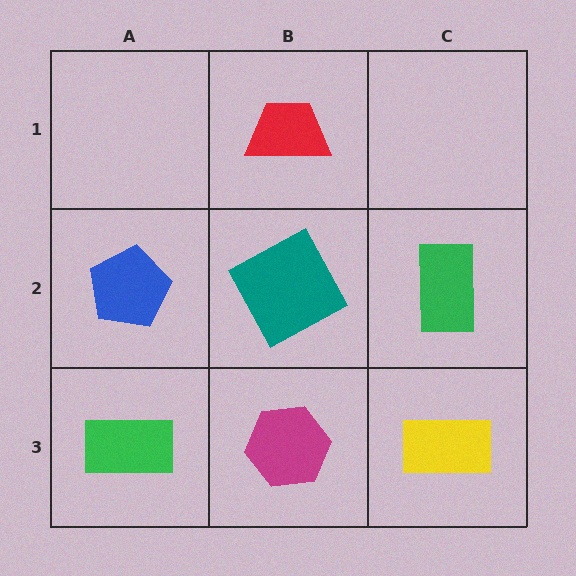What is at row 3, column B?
A magenta hexagon.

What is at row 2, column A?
A blue pentagon.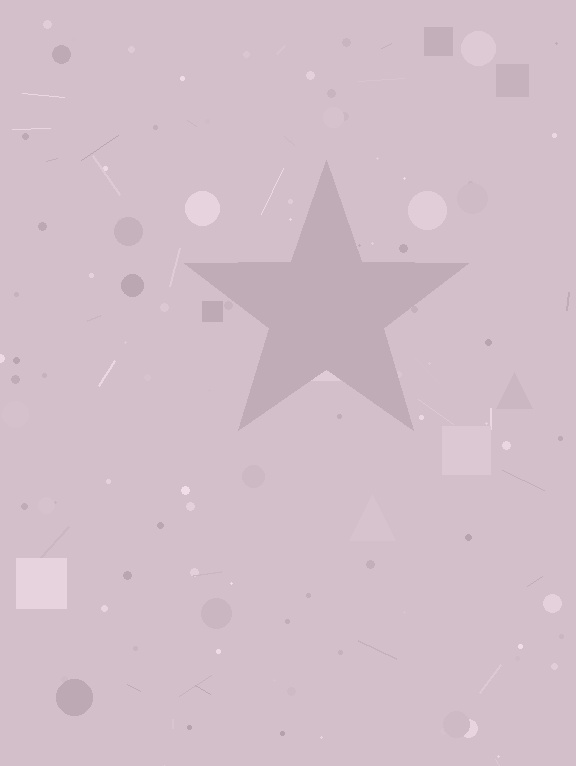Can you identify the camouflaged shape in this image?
The camouflaged shape is a star.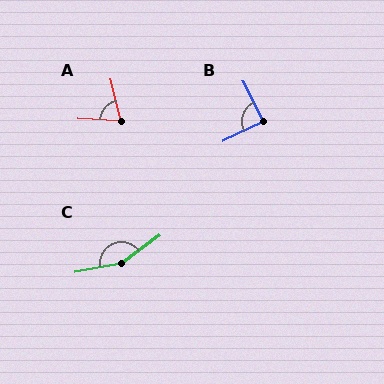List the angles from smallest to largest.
A (73°), B (89°), C (153°).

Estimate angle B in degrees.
Approximately 89 degrees.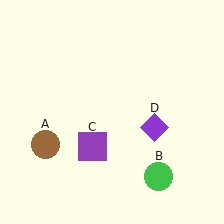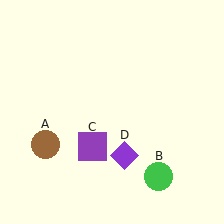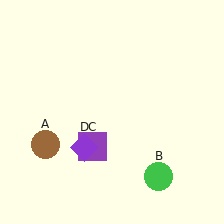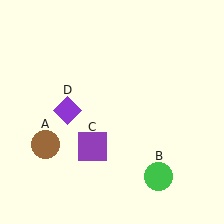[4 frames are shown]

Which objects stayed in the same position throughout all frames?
Brown circle (object A) and green circle (object B) and purple square (object C) remained stationary.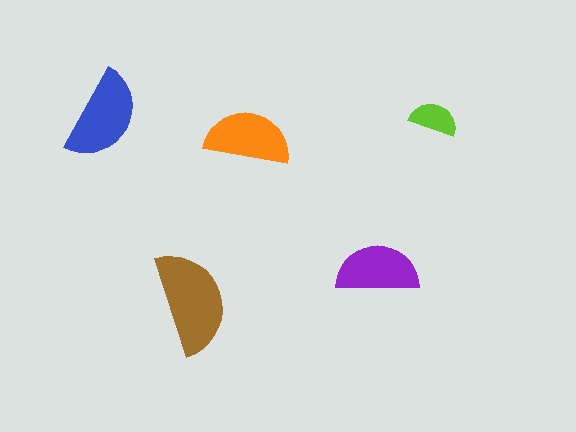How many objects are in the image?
There are 5 objects in the image.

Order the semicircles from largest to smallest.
the brown one, the blue one, the orange one, the purple one, the lime one.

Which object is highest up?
The lime semicircle is topmost.